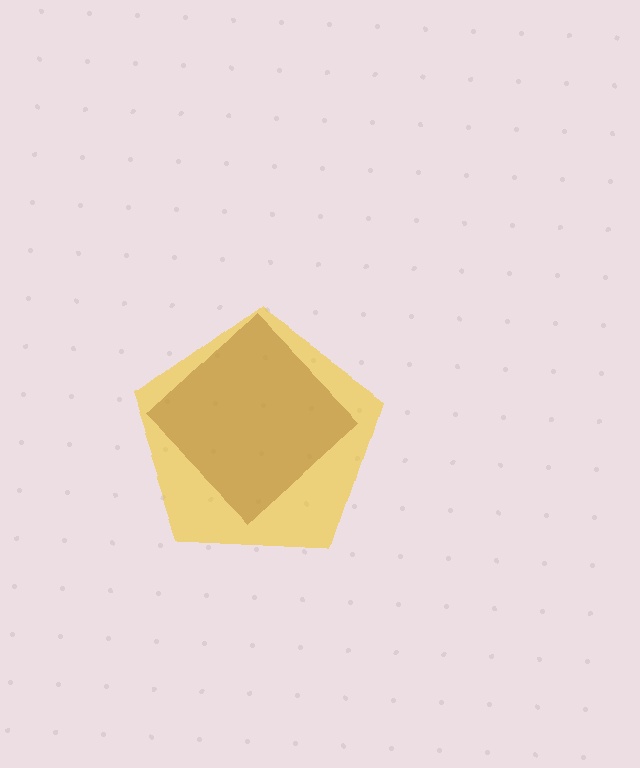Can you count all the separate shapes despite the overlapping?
Yes, there are 2 separate shapes.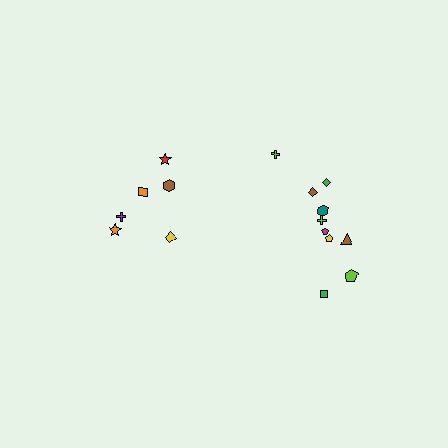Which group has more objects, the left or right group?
The right group.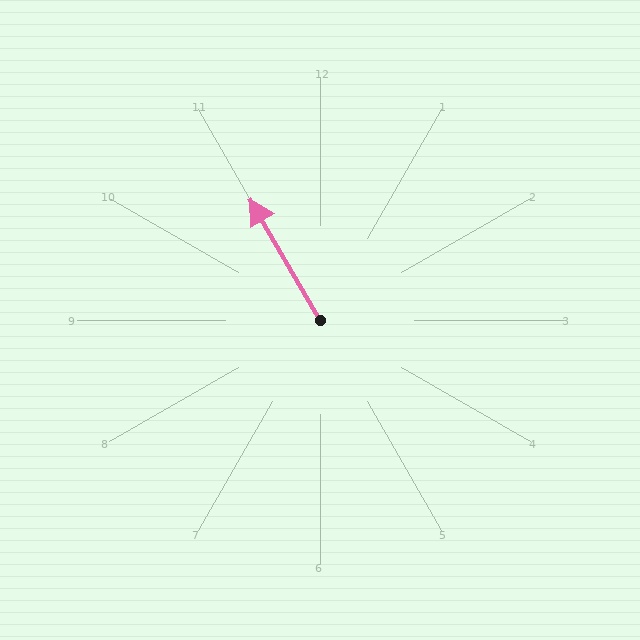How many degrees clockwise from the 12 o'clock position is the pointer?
Approximately 330 degrees.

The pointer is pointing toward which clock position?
Roughly 11 o'clock.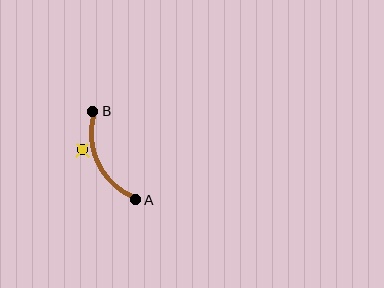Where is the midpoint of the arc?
The arc midpoint is the point on the curve farthest from the straight line joining A and B. It sits to the left of that line.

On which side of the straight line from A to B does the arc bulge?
The arc bulges to the left of the straight line connecting A and B.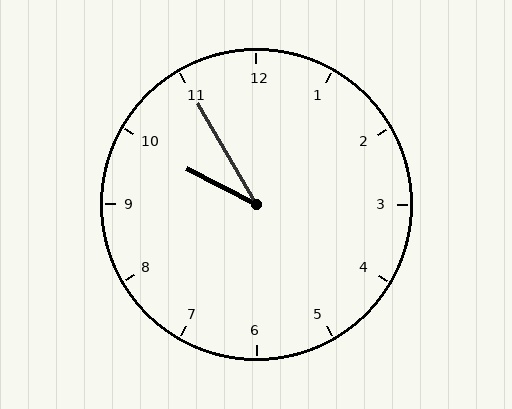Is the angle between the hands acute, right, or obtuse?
It is acute.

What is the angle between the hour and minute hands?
Approximately 32 degrees.